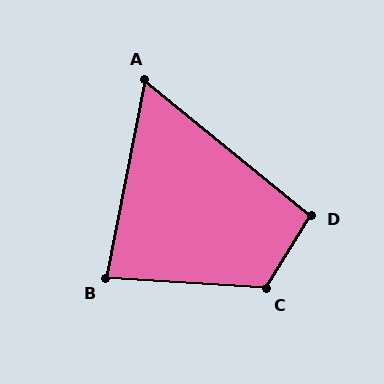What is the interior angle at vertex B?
Approximately 83 degrees (acute).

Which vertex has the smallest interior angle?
A, at approximately 62 degrees.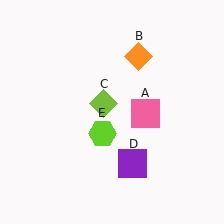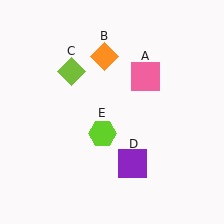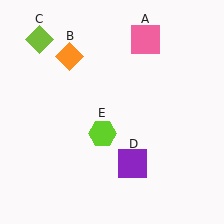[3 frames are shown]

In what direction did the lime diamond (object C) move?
The lime diamond (object C) moved up and to the left.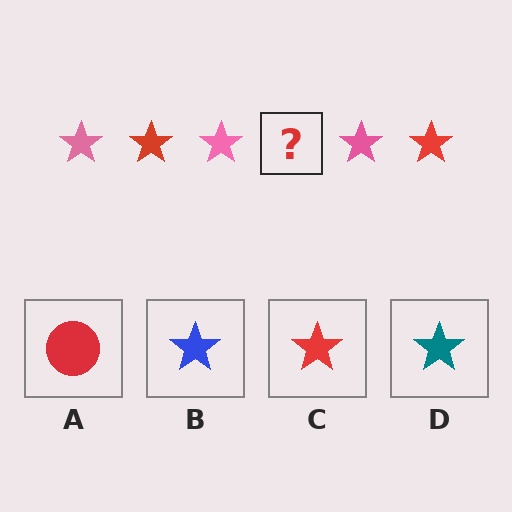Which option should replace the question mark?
Option C.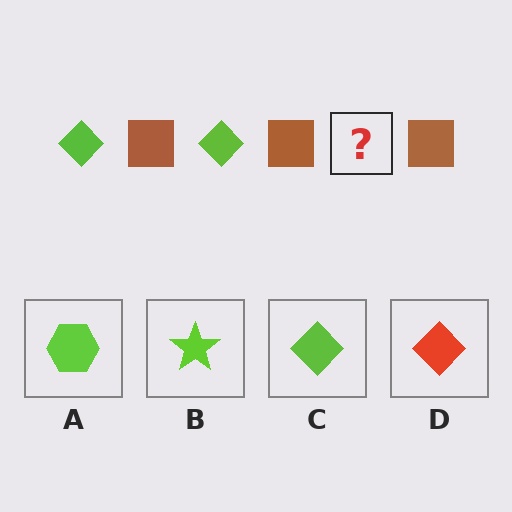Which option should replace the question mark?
Option C.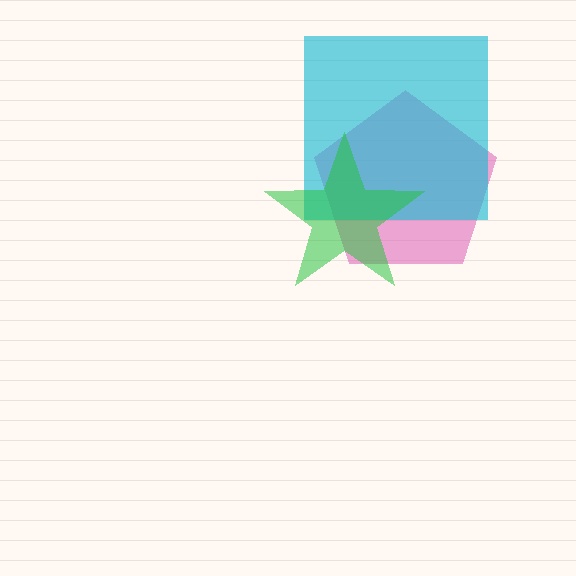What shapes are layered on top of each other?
The layered shapes are: a pink pentagon, a cyan square, a green star.